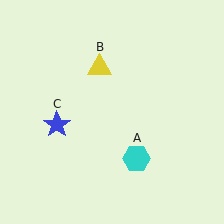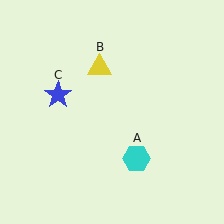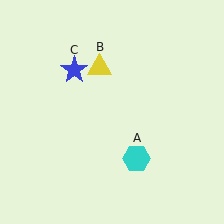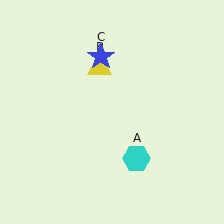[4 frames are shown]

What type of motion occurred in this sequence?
The blue star (object C) rotated clockwise around the center of the scene.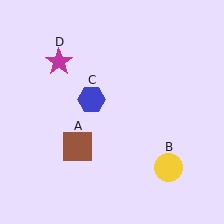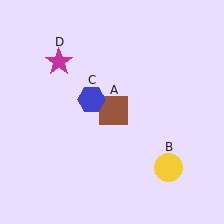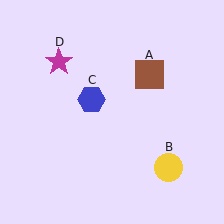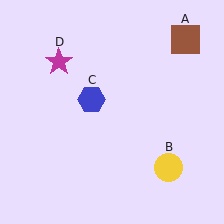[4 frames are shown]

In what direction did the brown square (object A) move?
The brown square (object A) moved up and to the right.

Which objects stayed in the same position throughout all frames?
Yellow circle (object B) and blue hexagon (object C) and magenta star (object D) remained stationary.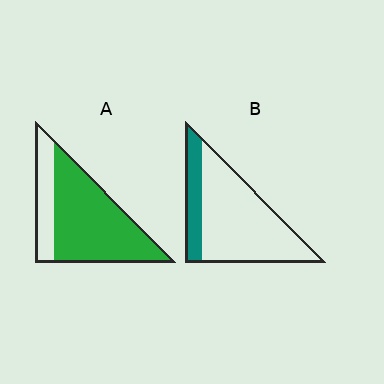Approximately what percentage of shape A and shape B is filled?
A is approximately 75% and B is approximately 25%.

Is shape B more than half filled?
No.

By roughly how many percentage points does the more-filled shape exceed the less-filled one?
By roughly 50 percentage points (A over B).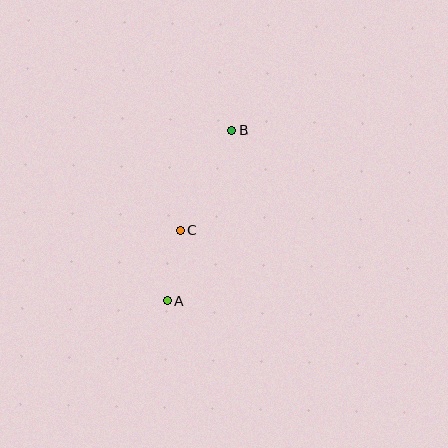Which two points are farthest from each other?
Points A and B are farthest from each other.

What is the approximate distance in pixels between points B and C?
The distance between B and C is approximately 113 pixels.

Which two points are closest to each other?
Points A and C are closest to each other.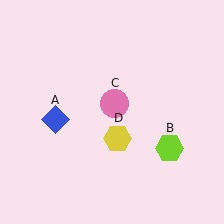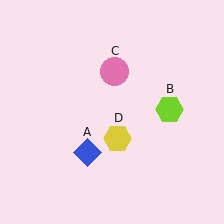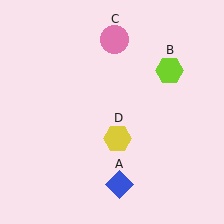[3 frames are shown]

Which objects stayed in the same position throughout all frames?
Yellow hexagon (object D) remained stationary.